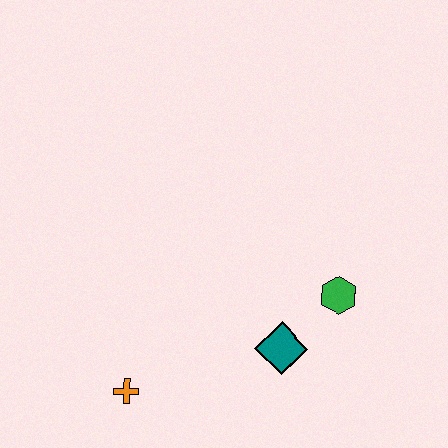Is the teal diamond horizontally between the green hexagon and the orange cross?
Yes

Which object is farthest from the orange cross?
The green hexagon is farthest from the orange cross.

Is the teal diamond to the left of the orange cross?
No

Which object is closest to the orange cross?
The teal diamond is closest to the orange cross.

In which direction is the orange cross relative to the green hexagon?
The orange cross is to the left of the green hexagon.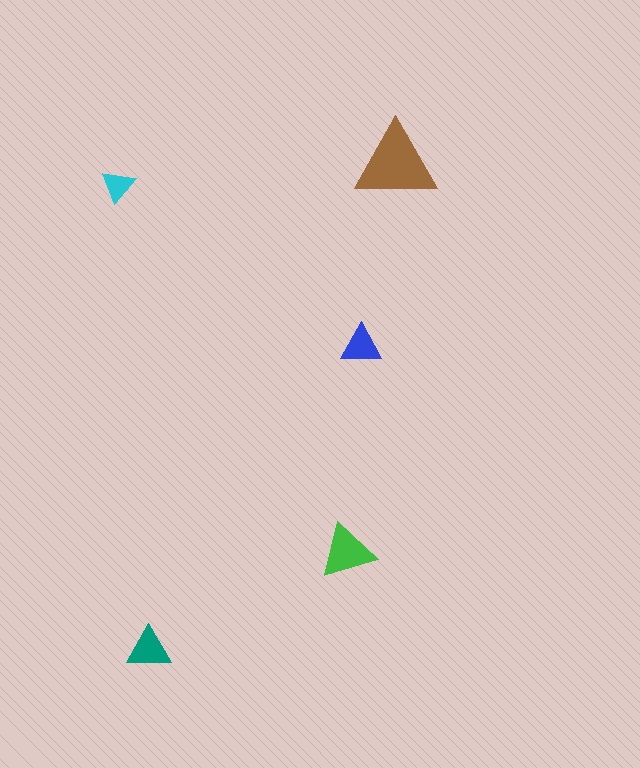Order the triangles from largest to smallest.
the brown one, the green one, the teal one, the blue one, the cyan one.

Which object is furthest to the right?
The brown triangle is rightmost.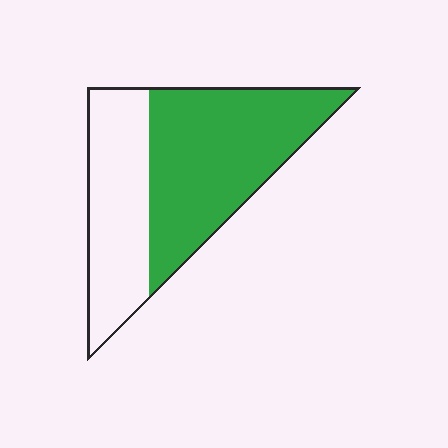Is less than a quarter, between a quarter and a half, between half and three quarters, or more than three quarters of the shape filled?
Between half and three quarters.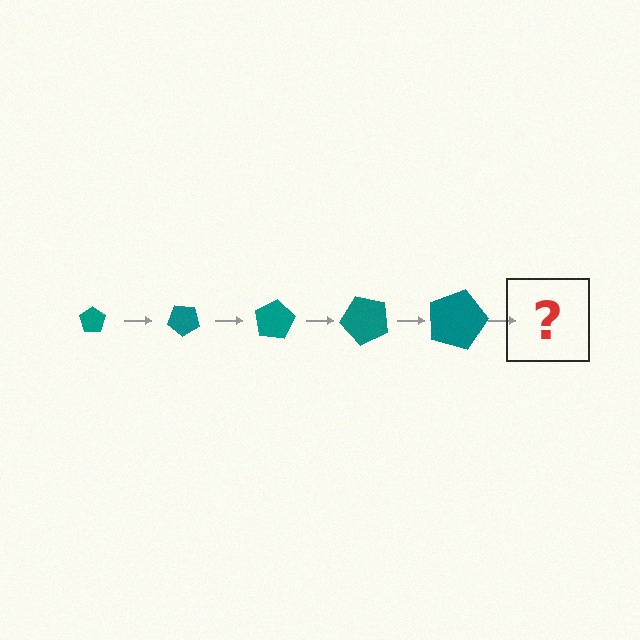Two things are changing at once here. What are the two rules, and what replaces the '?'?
The two rules are that the pentagon grows larger each step and it rotates 40 degrees each step. The '?' should be a pentagon, larger than the previous one and rotated 200 degrees from the start.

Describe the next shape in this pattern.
It should be a pentagon, larger than the previous one and rotated 200 degrees from the start.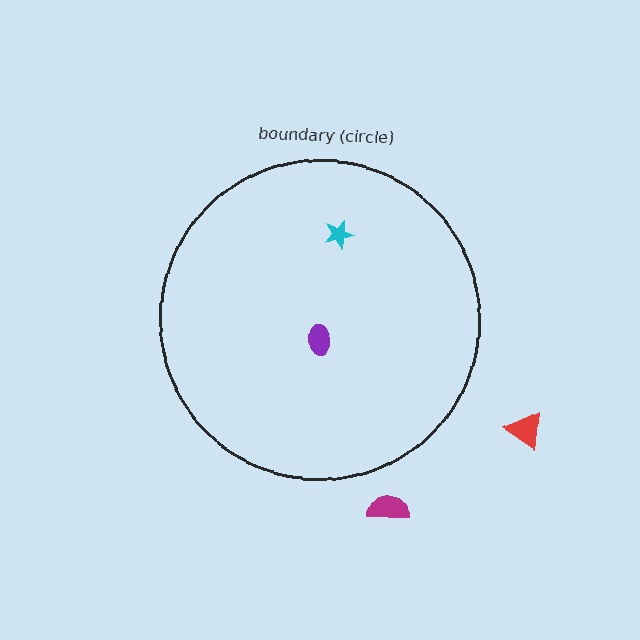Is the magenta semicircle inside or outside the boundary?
Outside.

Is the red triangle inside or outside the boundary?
Outside.